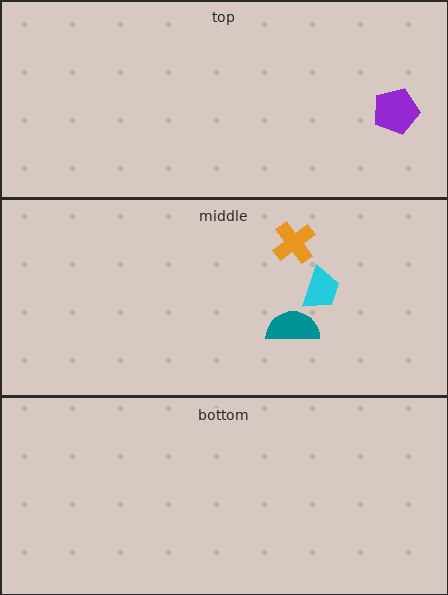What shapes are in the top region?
The purple pentagon.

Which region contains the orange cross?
The middle region.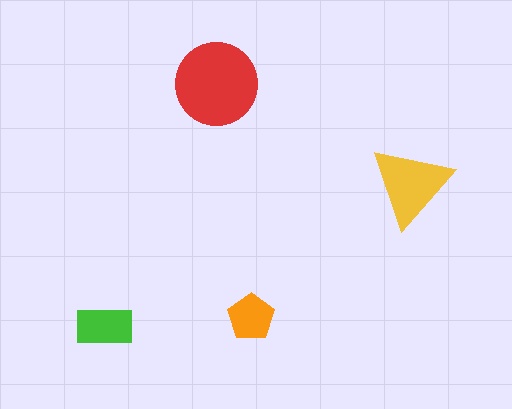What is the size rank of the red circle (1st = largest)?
1st.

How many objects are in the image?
There are 4 objects in the image.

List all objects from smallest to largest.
The orange pentagon, the green rectangle, the yellow triangle, the red circle.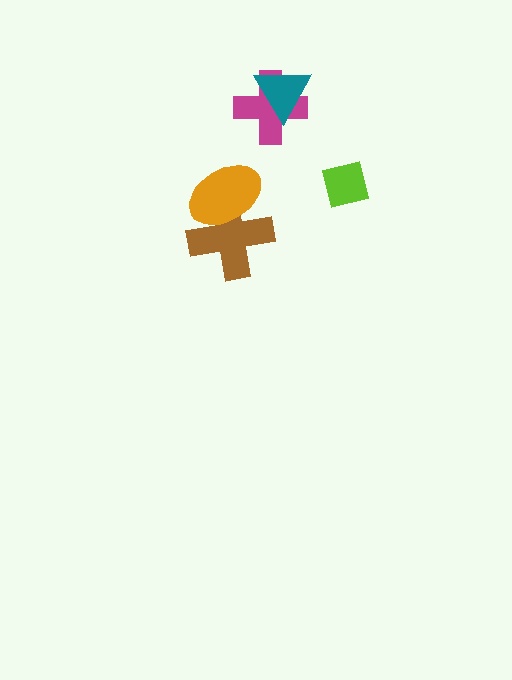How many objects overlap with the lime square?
0 objects overlap with the lime square.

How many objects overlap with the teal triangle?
1 object overlaps with the teal triangle.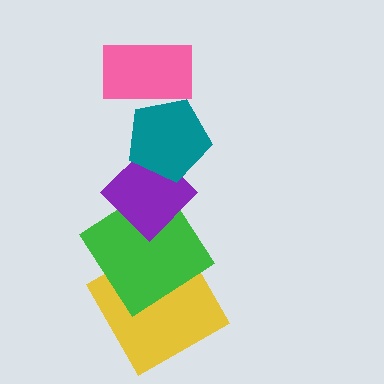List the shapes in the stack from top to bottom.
From top to bottom: the pink rectangle, the teal pentagon, the purple diamond, the green diamond, the yellow square.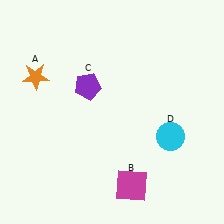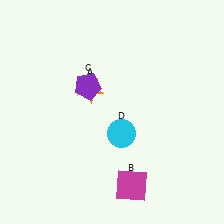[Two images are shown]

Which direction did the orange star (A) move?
The orange star (A) moved right.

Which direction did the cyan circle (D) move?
The cyan circle (D) moved left.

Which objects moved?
The objects that moved are: the orange star (A), the cyan circle (D).